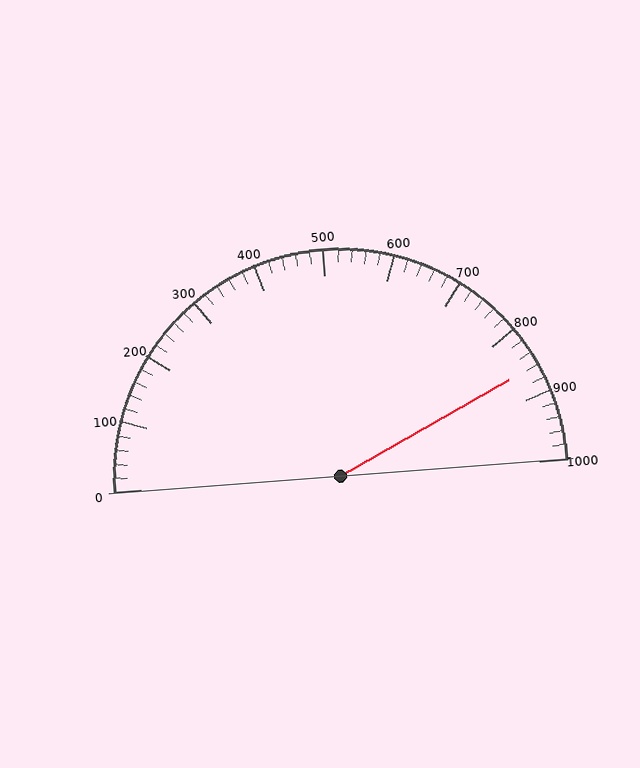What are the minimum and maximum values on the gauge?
The gauge ranges from 0 to 1000.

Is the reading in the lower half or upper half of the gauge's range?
The reading is in the upper half of the range (0 to 1000).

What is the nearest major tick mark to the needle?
The nearest major tick mark is 900.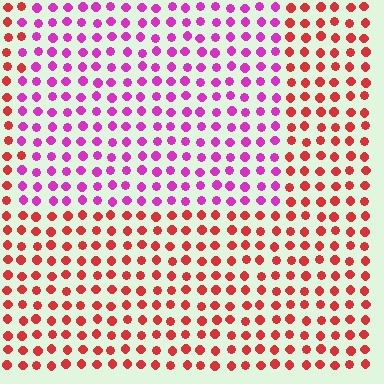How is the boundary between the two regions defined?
The boundary is defined purely by a slight shift in hue (about 50 degrees). Spacing, size, and orientation are identical on both sides.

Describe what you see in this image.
The image is filled with small red elements in a uniform arrangement. A rectangle-shaped region is visible where the elements are tinted to a slightly different hue, forming a subtle color boundary.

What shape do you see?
I see a rectangle.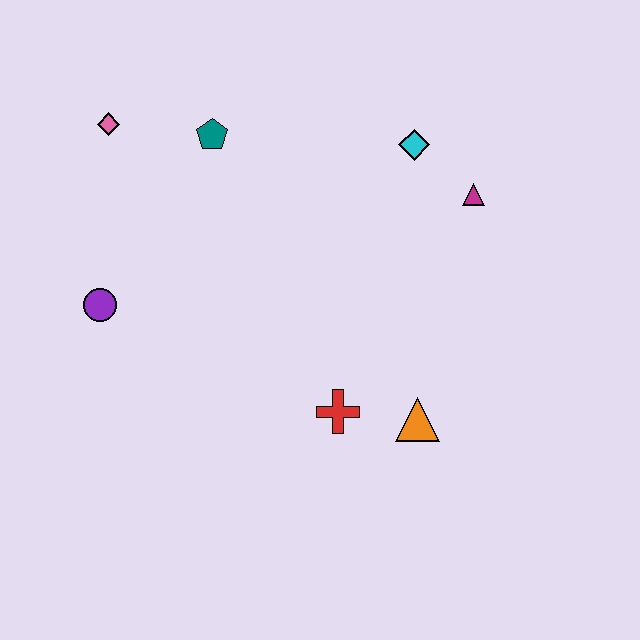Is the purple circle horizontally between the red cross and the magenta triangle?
No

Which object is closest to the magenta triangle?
The cyan diamond is closest to the magenta triangle.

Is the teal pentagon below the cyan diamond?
No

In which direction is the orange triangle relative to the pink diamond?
The orange triangle is to the right of the pink diamond.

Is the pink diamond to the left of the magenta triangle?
Yes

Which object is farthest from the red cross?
The pink diamond is farthest from the red cross.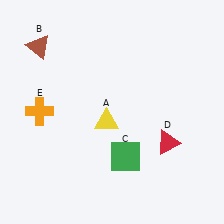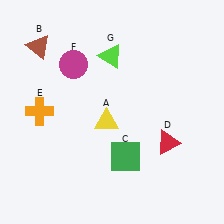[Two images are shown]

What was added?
A magenta circle (F), a lime triangle (G) were added in Image 2.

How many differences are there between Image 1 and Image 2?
There are 2 differences between the two images.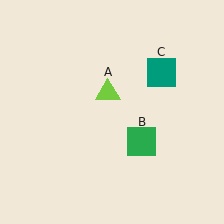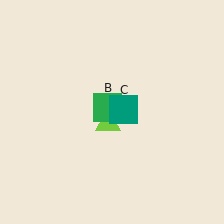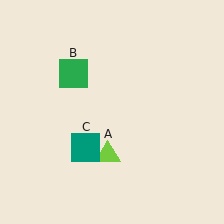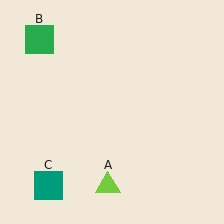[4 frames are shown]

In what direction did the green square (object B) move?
The green square (object B) moved up and to the left.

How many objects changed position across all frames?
3 objects changed position: lime triangle (object A), green square (object B), teal square (object C).